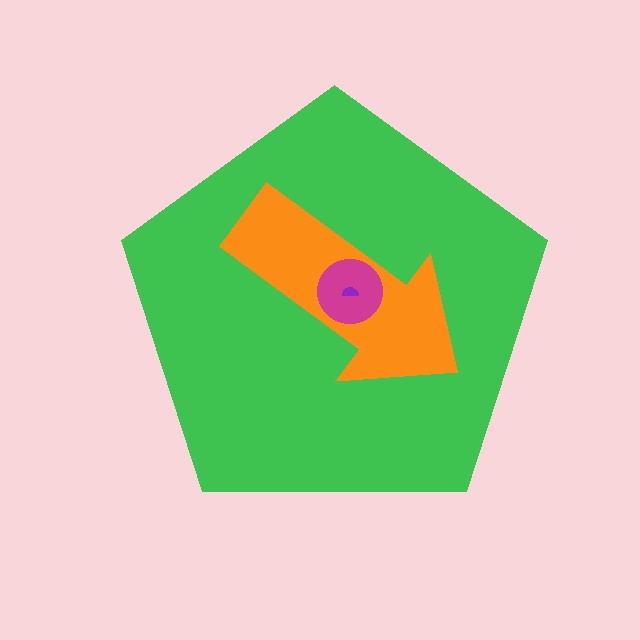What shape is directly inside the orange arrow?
The magenta circle.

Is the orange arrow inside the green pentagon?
Yes.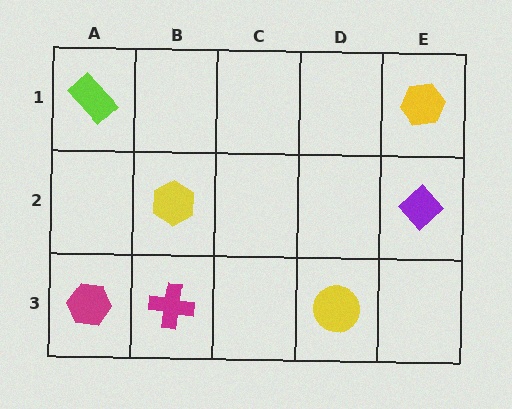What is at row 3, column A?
A magenta hexagon.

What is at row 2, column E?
A purple diamond.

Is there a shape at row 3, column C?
No, that cell is empty.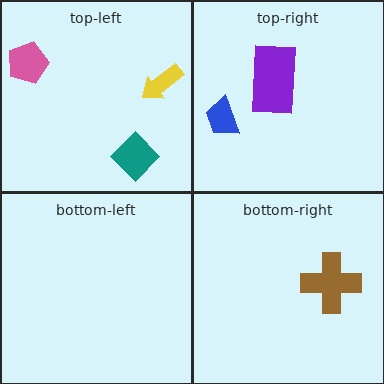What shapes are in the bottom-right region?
The brown cross.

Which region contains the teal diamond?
The top-left region.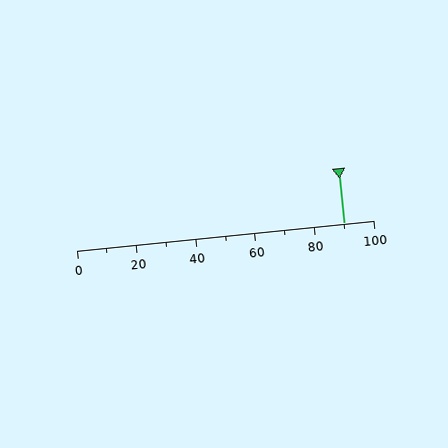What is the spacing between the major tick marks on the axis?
The major ticks are spaced 20 apart.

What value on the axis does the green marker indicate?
The marker indicates approximately 90.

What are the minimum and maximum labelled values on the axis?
The axis runs from 0 to 100.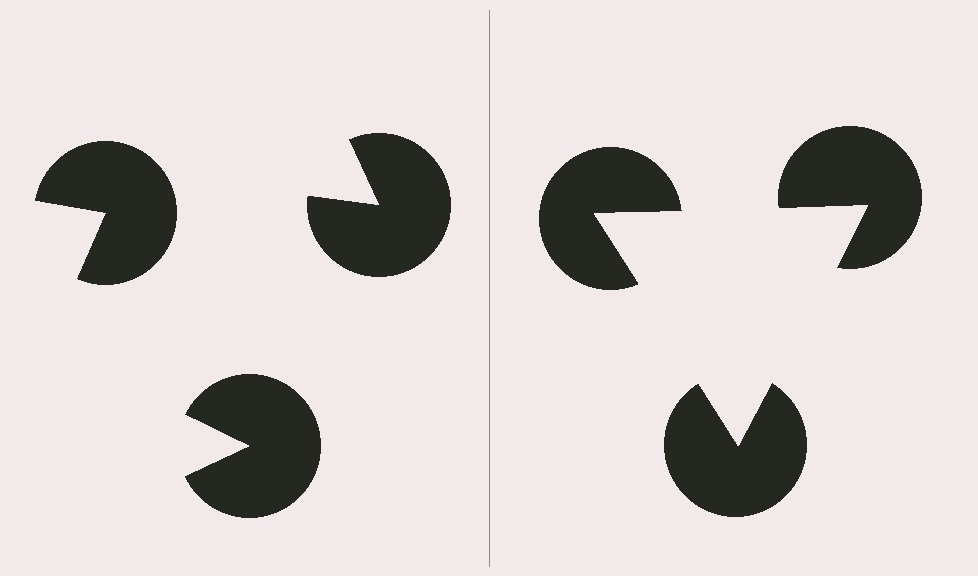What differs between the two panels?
The pac-man discs are positioned identically on both sides; only the wedge orientations differ. On the right they align to a triangle; on the left they are misaligned.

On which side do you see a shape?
An illusory triangle appears on the right side. On the left side the wedge cuts are rotated, so no coherent shape forms.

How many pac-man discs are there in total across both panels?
6 — 3 on each side.